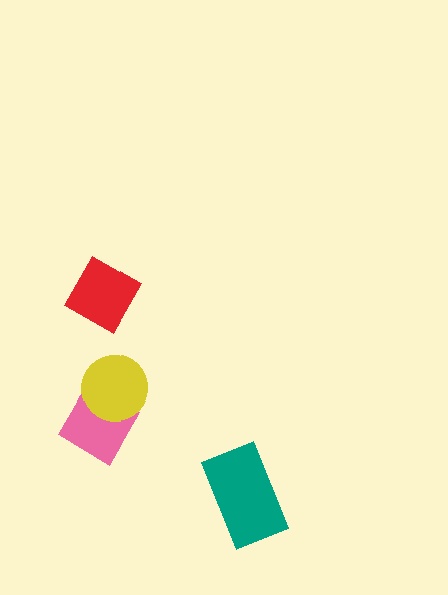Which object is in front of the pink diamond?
The yellow circle is in front of the pink diamond.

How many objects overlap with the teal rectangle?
0 objects overlap with the teal rectangle.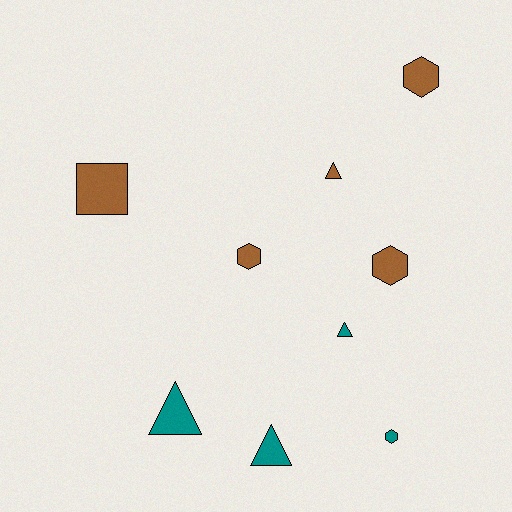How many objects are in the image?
There are 9 objects.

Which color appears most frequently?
Brown, with 5 objects.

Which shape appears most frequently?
Triangle, with 4 objects.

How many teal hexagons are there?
There is 1 teal hexagon.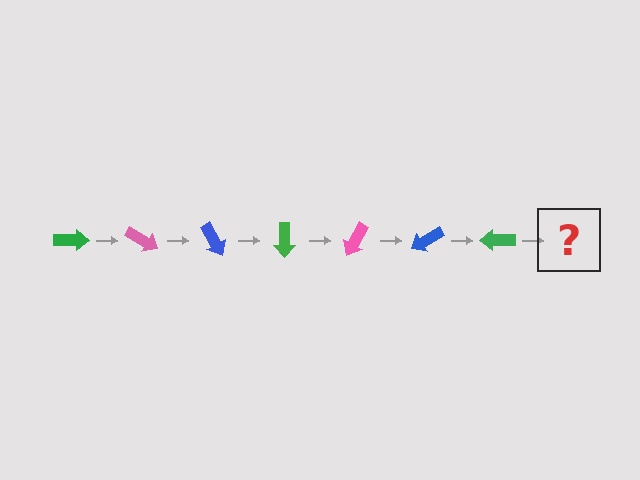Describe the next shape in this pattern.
It should be a pink arrow, rotated 210 degrees from the start.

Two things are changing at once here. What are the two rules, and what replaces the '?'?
The two rules are that it rotates 30 degrees each step and the color cycles through green, pink, and blue. The '?' should be a pink arrow, rotated 210 degrees from the start.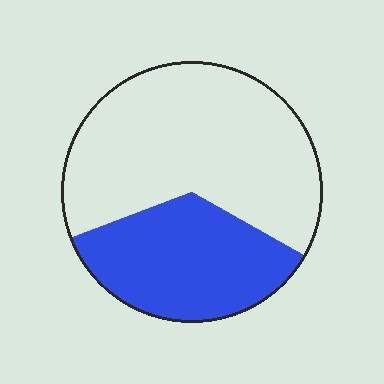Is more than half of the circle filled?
No.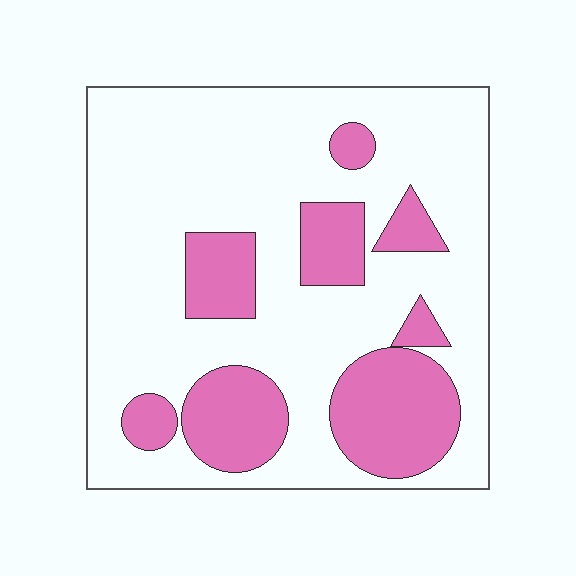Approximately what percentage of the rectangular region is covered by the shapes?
Approximately 25%.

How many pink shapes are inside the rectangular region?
8.